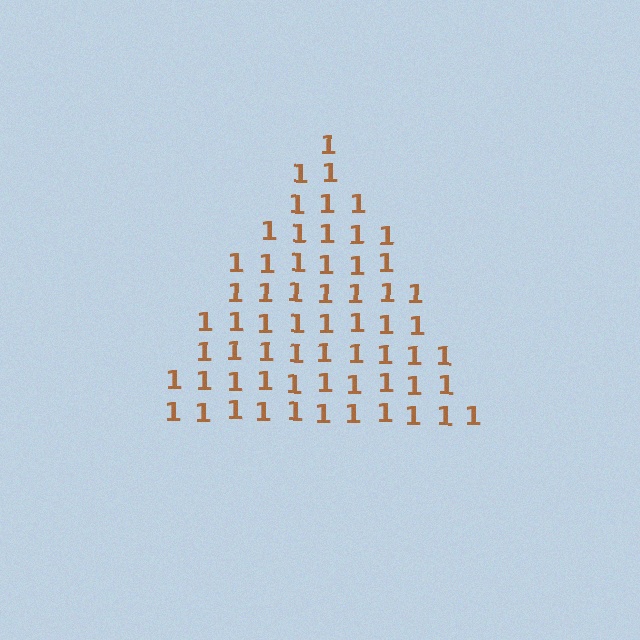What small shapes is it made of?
It is made of small digit 1's.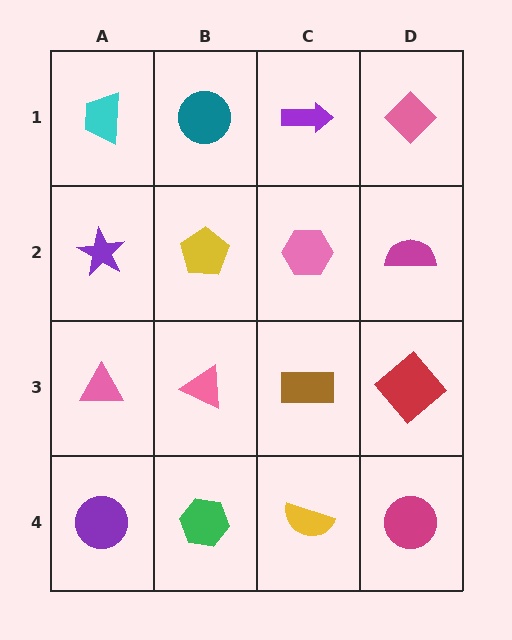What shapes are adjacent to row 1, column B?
A yellow pentagon (row 2, column B), a cyan trapezoid (row 1, column A), a purple arrow (row 1, column C).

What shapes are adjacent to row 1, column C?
A pink hexagon (row 2, column C), a teal circle (row 1, column B), a pink diamond (row 1, column D).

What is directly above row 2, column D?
A pink diamond.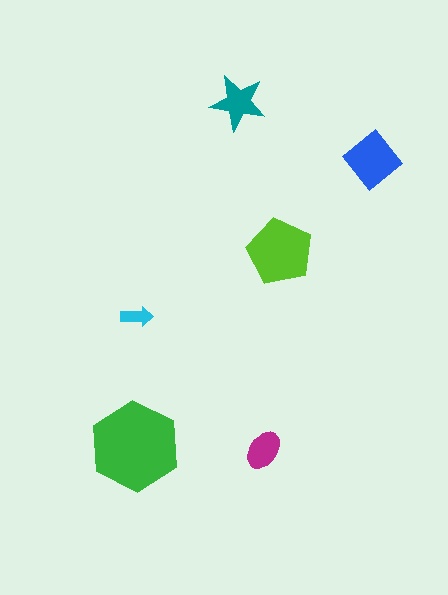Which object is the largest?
The green hexagon.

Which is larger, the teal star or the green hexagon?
The green hexagon.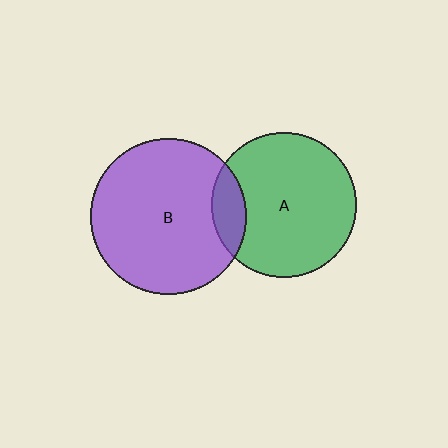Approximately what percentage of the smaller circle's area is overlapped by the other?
Approximately 15%.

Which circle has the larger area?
Circle B (purple).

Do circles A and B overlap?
Yes.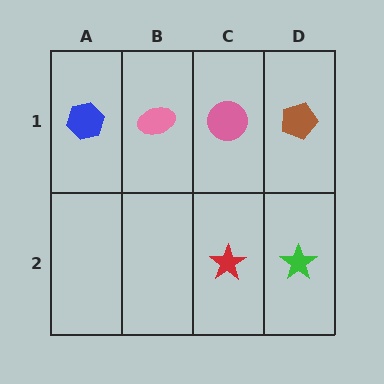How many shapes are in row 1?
4 shapes.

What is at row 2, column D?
A green star.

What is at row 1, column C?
A pink circle.